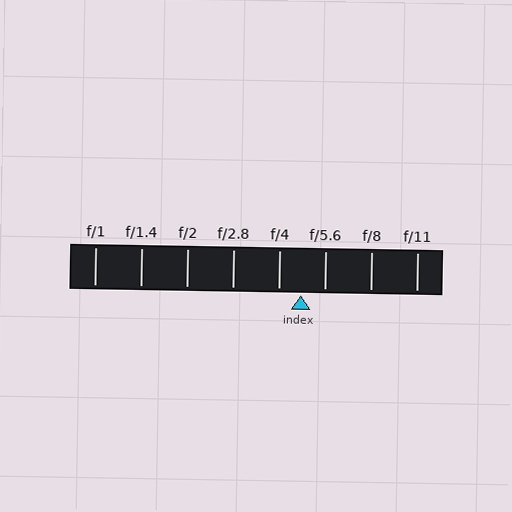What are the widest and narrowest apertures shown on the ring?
The widest aperture shown is f/1 and the narrowest is f/11.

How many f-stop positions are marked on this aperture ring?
There are 8 f-stop positions marked.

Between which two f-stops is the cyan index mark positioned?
The index mark is between f/4 and f/5.6.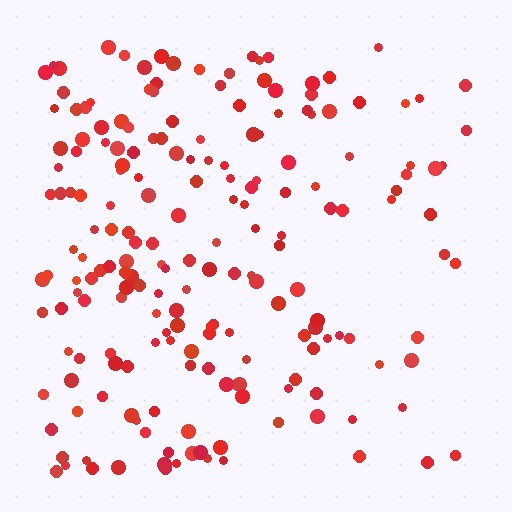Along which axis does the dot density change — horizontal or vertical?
Horizontal.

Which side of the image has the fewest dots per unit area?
The right.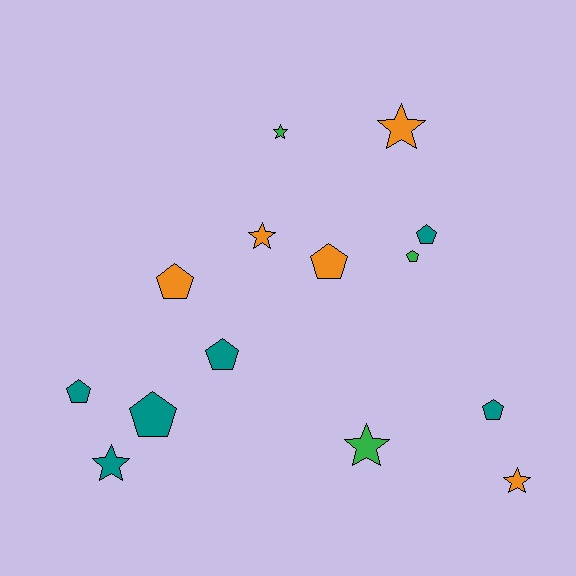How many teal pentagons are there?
There are 5 teal pentagons.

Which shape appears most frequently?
Pentagon, with 8 objects.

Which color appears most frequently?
Teal, with 6 objects.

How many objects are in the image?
There are 14 objects.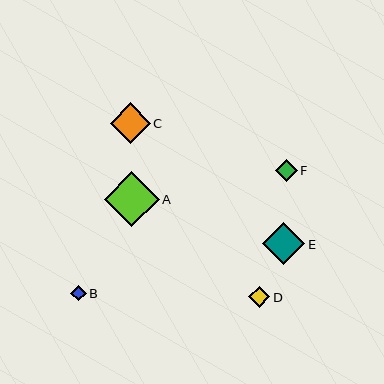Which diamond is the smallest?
Diamond B is the smallest with a size of approximately 16 pixels.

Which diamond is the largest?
Diamond A is the largest with a size of approximately 55 pixels.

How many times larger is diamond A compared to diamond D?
Diamond A is approximately 2.6 times the size of diamond D.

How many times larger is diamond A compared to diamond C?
Diamond A is approximately 1.4 times the size of diamond C.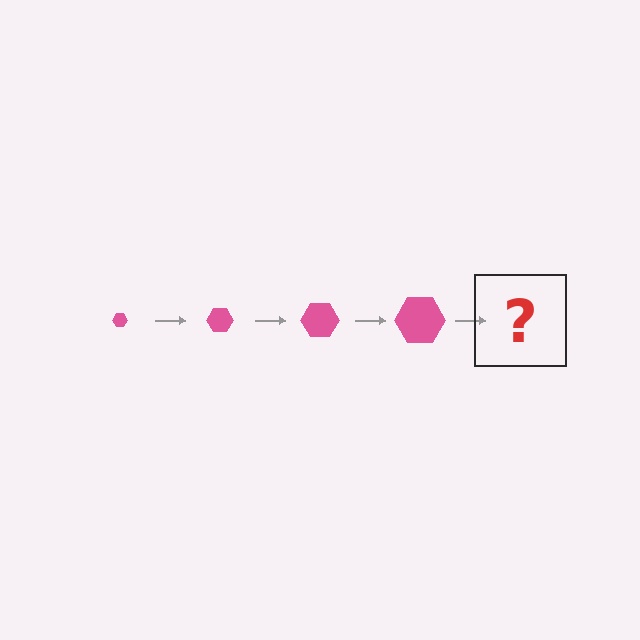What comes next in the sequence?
The next element should be a pink hexagon, larger than the previous one.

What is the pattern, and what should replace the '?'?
The pattern is that the hexagon gets progressively larger each step. The '?' should be a pink hexagon, larger than the previous one.